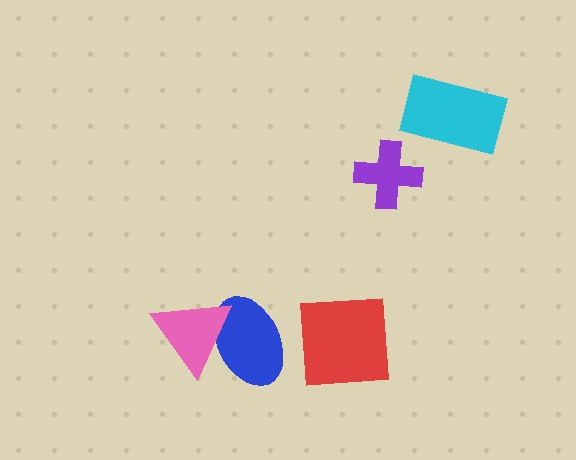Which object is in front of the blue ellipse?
The pink triangle is in front of the blue ellipse.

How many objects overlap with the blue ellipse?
1 object overlaps with the blue ellipse.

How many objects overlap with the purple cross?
0 objects overlap with the purple cross.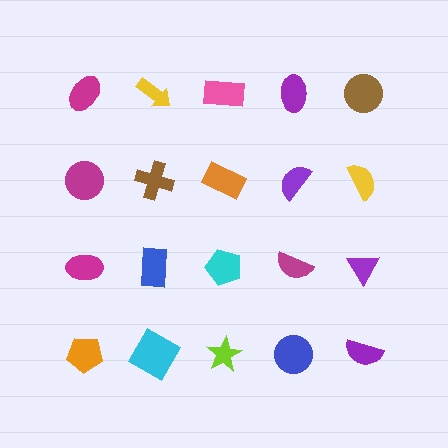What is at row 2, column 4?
A purple semicircle.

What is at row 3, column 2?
A blue rectangle.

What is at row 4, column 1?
An orange pentagon.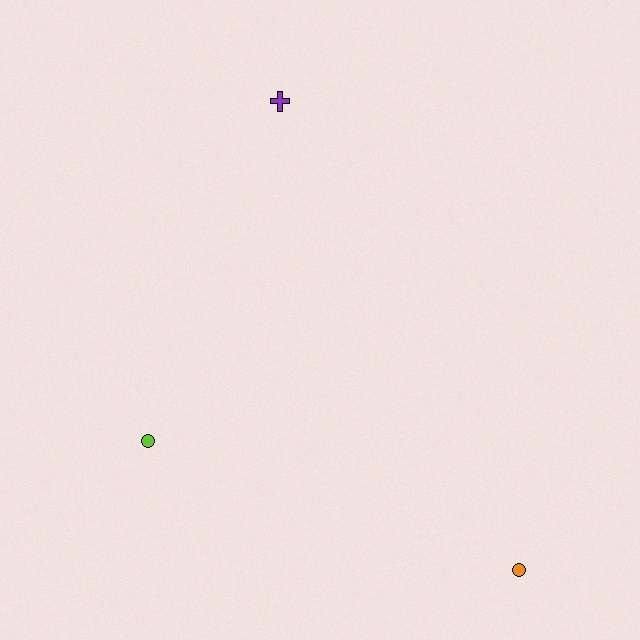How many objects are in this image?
There are 3 objects.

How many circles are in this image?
There are 2 circles.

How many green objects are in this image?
There are no green objects.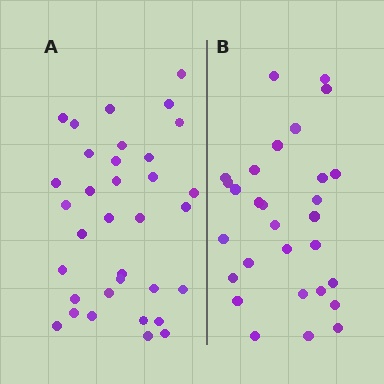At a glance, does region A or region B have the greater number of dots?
Region A (the left region) has more dots.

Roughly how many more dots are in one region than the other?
Region A has about 5 more dots than region B.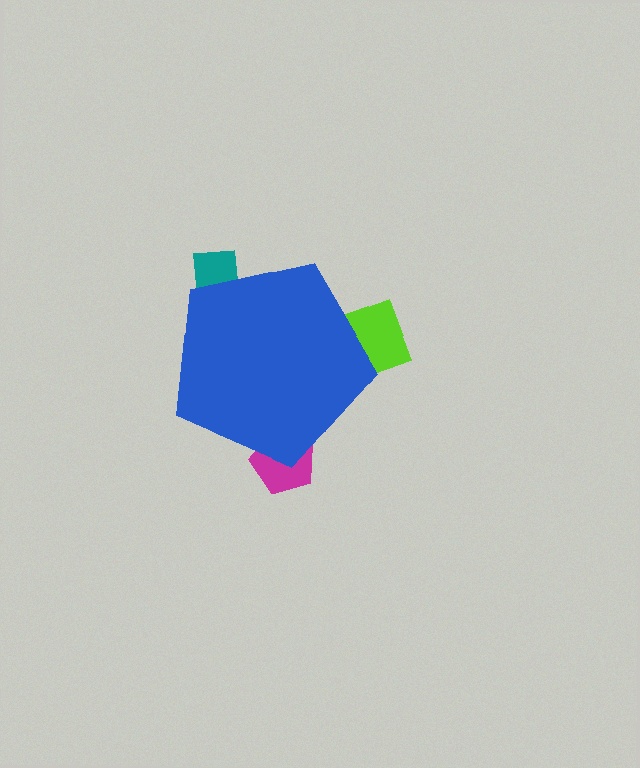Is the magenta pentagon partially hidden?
Yes, the magenta pentagon is partially hidden behind the blue pentagon.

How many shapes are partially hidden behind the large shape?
3 shapes are partially hidden.